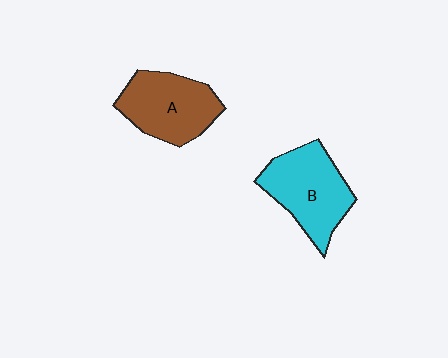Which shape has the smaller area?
Shape A (brown).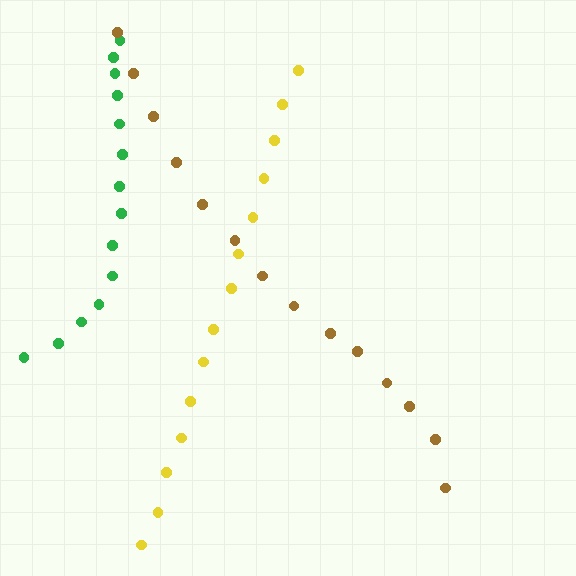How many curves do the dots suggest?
There are 3 distinct paths.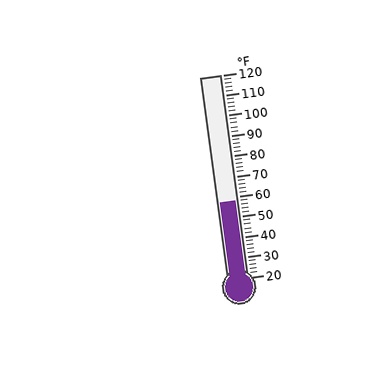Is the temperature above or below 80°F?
The temperature is below 80°F.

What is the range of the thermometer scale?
The thermometer scale ranges from 20°F to 120°F.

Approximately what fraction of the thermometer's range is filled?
The thermometer is filled to approximately 40% of its range.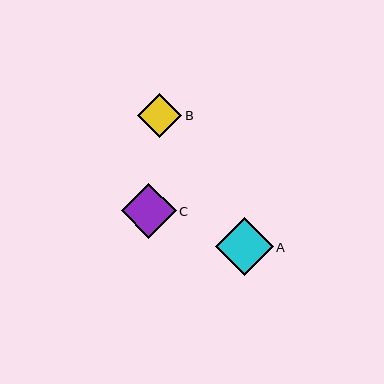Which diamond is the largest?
Diamond A is the largest with a size of approximately 58 pixels.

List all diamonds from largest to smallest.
From largest to smallest: A, C, B.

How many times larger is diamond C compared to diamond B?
Diamond C is approximately 1.2 times the size of diamond B.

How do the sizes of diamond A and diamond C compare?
Diamond A and diamond C are approximately the same size.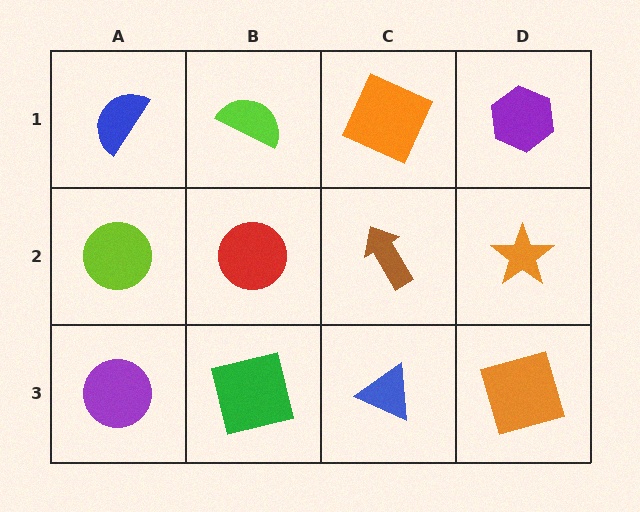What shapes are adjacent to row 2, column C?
An orange square (row 1, column C), a blue triangle (row 3, column C), a red circle (row 2, column B), an orange star (row 2, column D).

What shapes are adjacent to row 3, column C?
A brown arrow (row 2, column C), a green square (row 3, column B), an orange square (row 3, column D).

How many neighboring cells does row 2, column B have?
4.